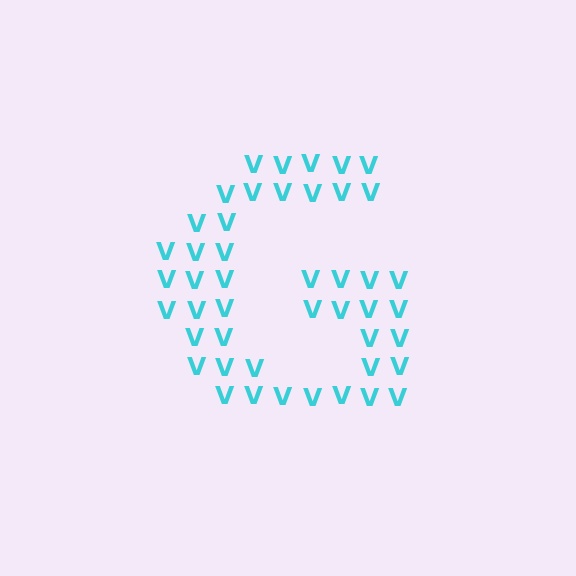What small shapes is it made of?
It is made of small letter V's.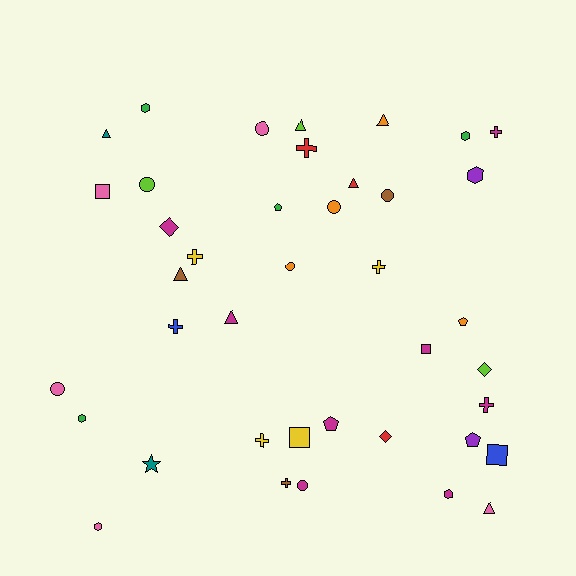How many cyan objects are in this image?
There are no cyan objects.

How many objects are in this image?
There are 40 objects.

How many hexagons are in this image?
There are 6 hexagons.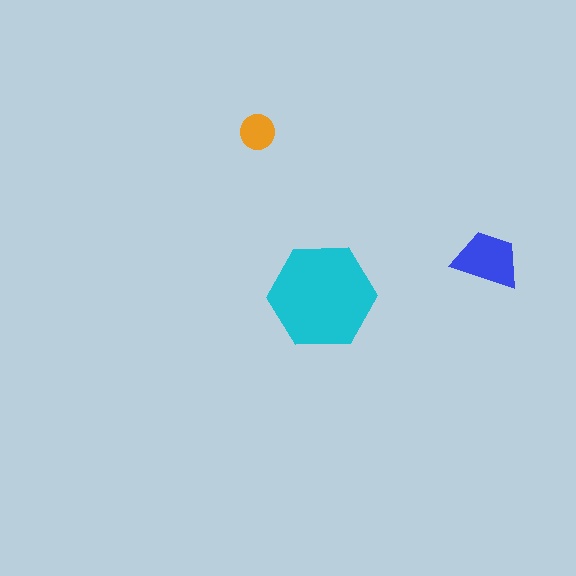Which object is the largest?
The cyan hexagon.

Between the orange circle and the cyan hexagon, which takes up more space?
The cyan hexagon.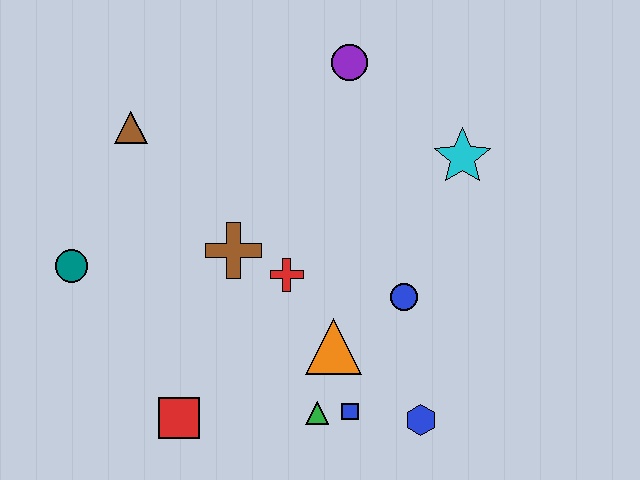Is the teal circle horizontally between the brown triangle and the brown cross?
No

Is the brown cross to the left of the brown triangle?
No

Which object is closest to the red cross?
The brown cross is closest to the red cross.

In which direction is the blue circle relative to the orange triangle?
The blue circle is to the right of the orange triangle.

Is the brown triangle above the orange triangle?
Yes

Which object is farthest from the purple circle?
The red square is farthest from the purple circle.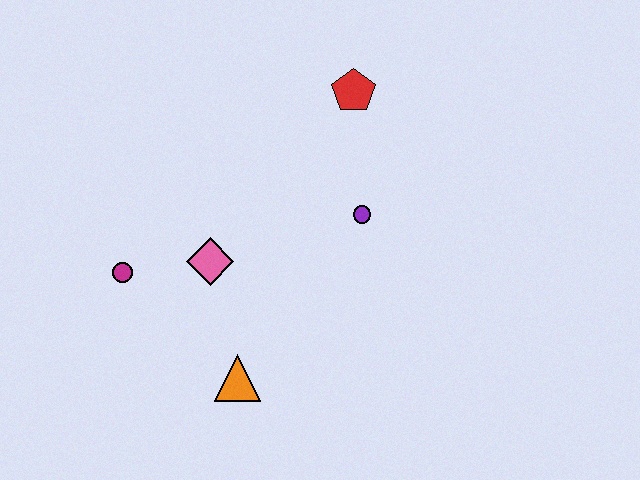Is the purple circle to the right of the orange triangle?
Yes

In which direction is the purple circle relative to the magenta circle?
The purple circle is to the right of the magenta circle.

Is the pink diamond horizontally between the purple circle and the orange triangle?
No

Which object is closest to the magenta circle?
The pink diamond is closest to the magenta circle.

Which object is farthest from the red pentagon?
The orange triangle is farthest from the red pentagon.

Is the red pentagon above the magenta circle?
Yes